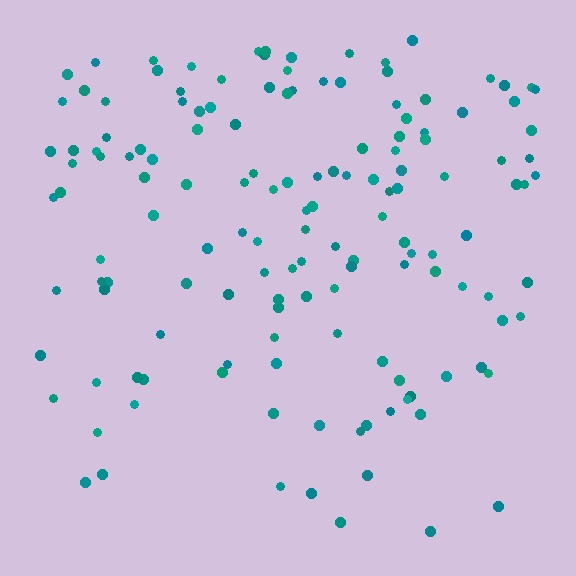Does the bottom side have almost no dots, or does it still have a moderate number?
Still a moderate number, just noticeably fewer than the top.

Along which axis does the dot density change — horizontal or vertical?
Vertical.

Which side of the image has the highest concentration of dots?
The top.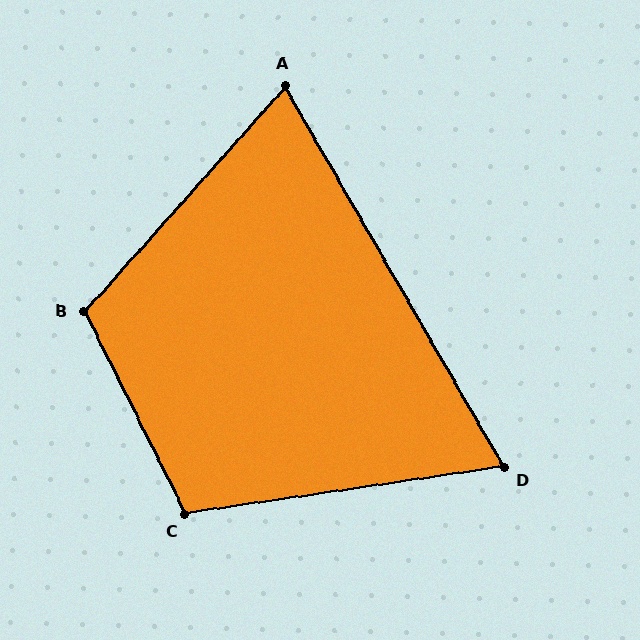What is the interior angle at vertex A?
Approximately 72 degrees (acute).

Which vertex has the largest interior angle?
B, at approximately 112 degrees.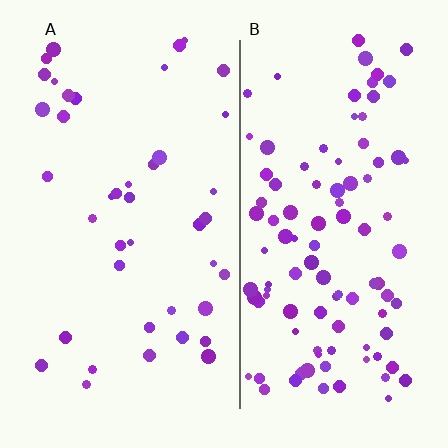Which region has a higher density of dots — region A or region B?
B (the right).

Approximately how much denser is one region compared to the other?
Approximately 2.4× — region B over region A.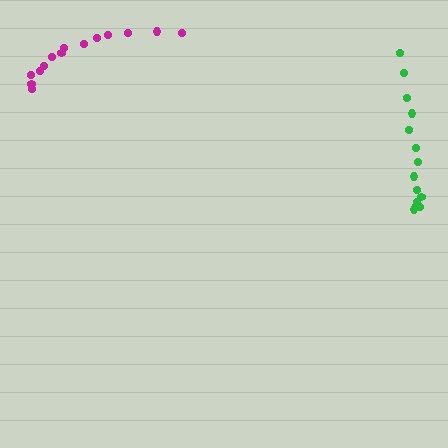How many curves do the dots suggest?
There are 2 distinct paths.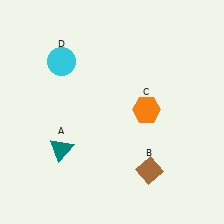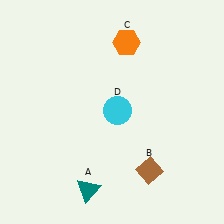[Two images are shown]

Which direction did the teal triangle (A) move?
The teal triangle (A) moved down.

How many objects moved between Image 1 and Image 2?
3 objects moved between the two images.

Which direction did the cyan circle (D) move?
The cyan circle (D) moved right.